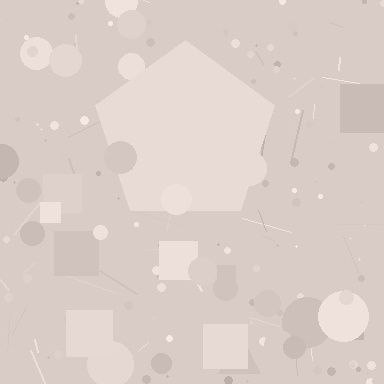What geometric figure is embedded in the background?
A pentagon is embedded in the background.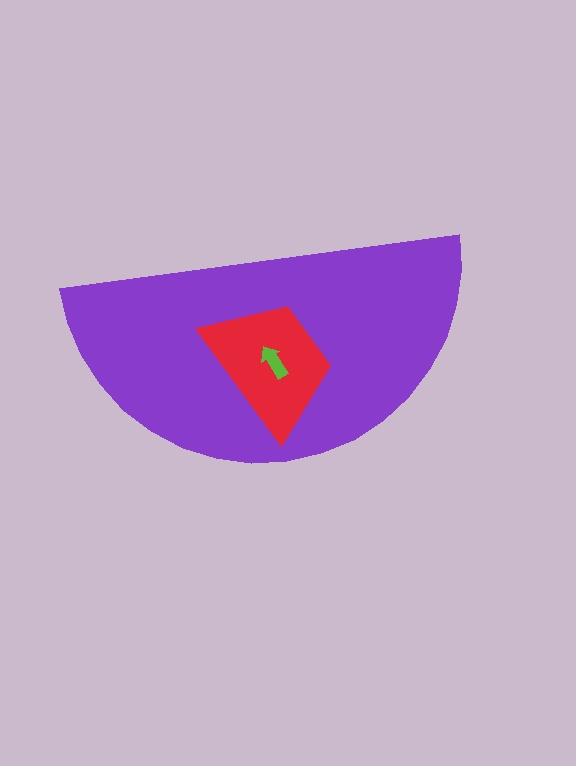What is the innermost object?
The lime arrow.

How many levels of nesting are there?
3.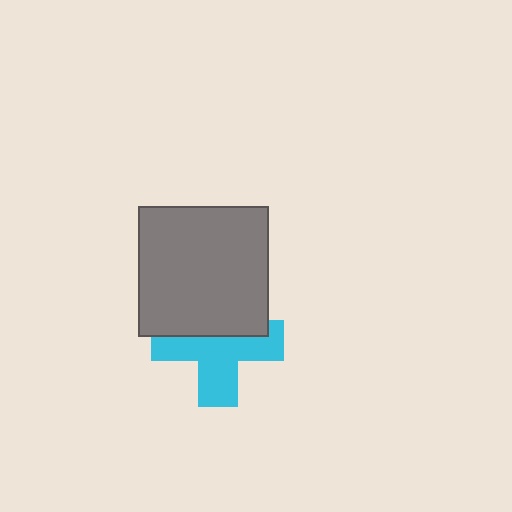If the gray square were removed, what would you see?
You would see the complete cyan cross.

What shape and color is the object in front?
The object in front is a gray square.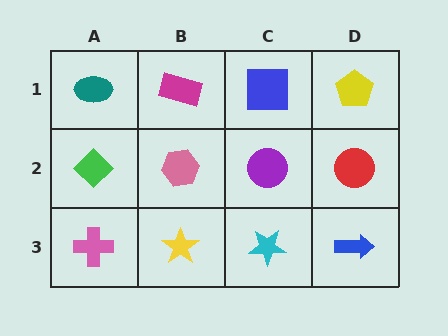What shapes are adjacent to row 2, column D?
A yellow pentagon (row 1, column D), a blue arrow (row 3, column D), a purple circle (row 2, column C).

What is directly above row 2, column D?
A yellow pentagon.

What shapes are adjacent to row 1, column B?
A pink hexagon (row 2, column B), a teal ellipse (row 1, column A), a blue square (row 1, column C).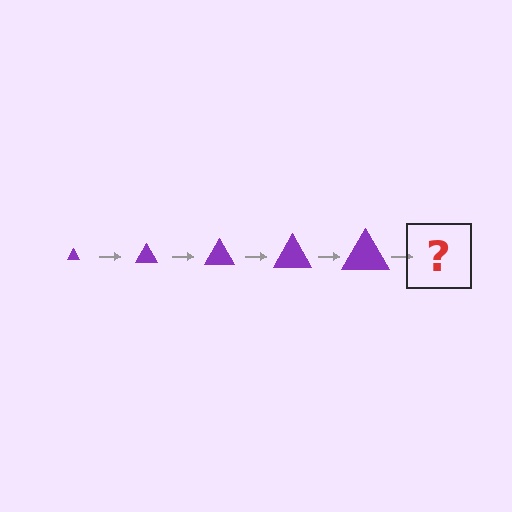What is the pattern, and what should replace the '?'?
The pattern is that the triangle gets progressively larger each step. The '?' should be a purple triangle, larger than the previous one.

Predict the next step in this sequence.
The next step is a purple triangle, larger than the previous one.